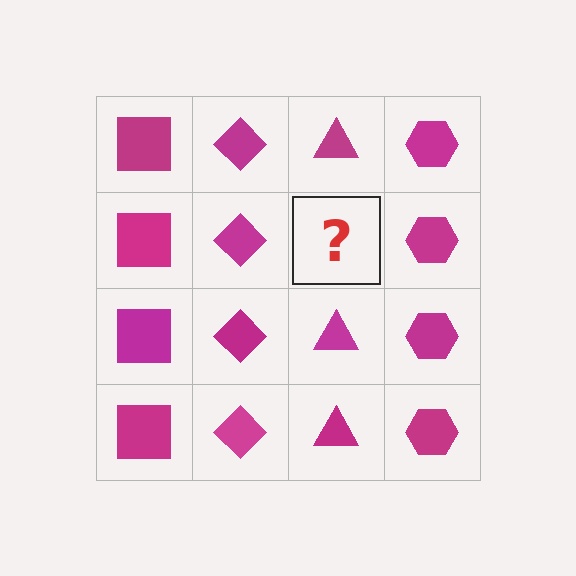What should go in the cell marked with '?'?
The missing cell should contain a magenta triangle.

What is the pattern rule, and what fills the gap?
The rule is that each column has a consistent shape. The gap should be filled with a magenta triangle.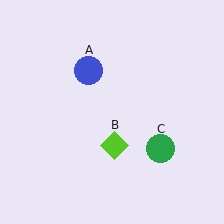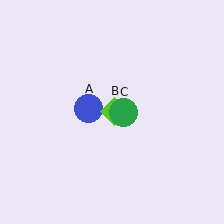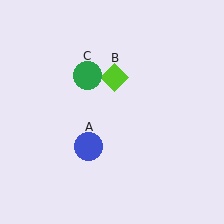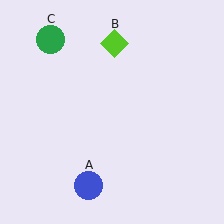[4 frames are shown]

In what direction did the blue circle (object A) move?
The blue circle (object A) moved down.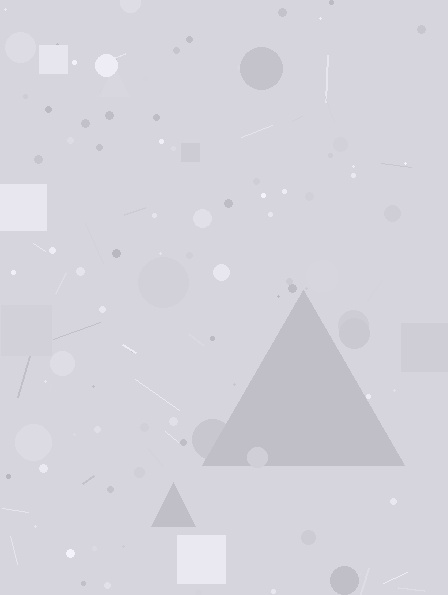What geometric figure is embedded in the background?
A triangle is embedded in the background.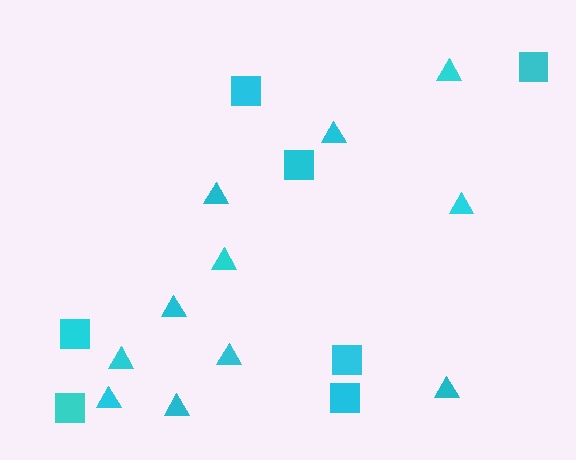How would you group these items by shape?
There are 2 groups: one group of triangles (11) and one group of squares (7).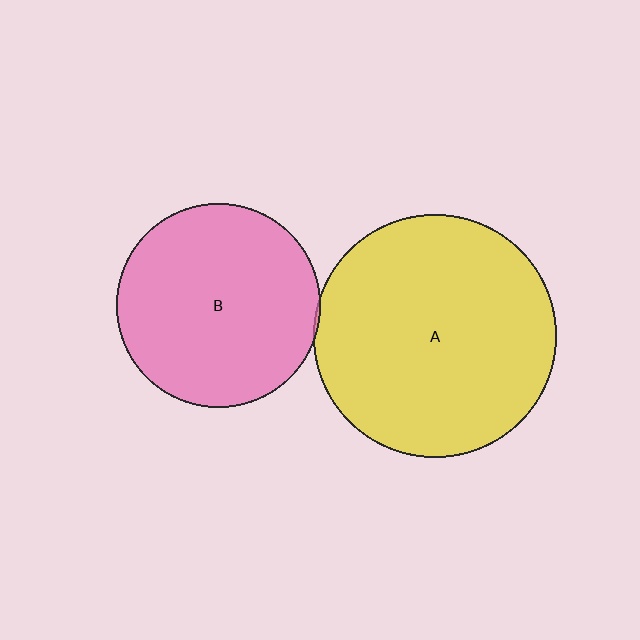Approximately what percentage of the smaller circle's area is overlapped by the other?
Approximately 5%.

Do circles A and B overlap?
Yes.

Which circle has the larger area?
Circle A (yellow).